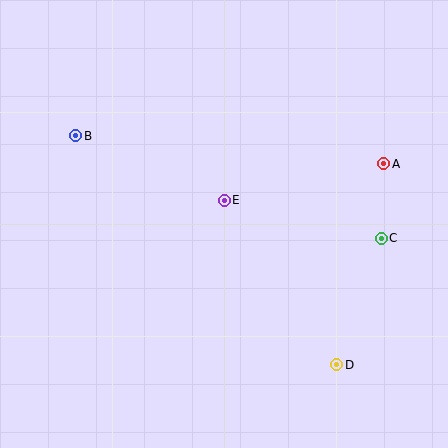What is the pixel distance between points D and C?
The distance between D and C is 134 pixels.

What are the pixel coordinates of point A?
Point A is at (384, 164).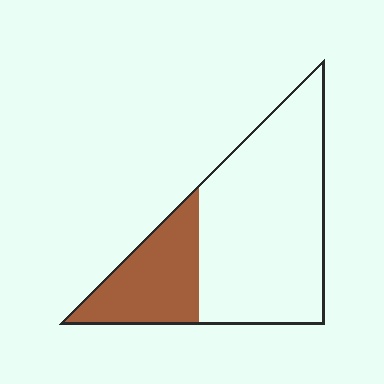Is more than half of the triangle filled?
No.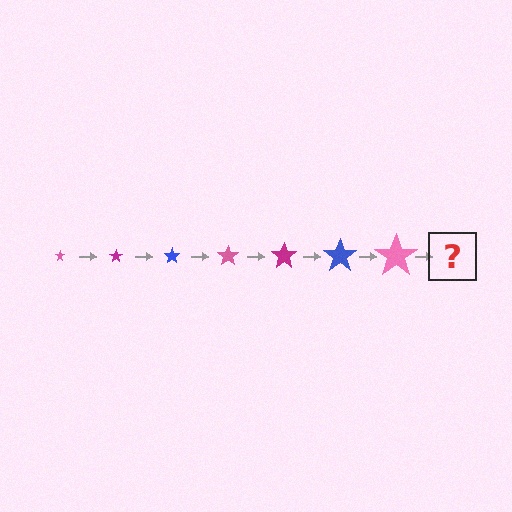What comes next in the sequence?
The next element should be a magenta star, larger than the previous one.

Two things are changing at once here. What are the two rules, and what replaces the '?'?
The two rules are that the star grows larger each step and the color cycles through pink, magenta, and blue. The '?' should be a magenta star, larger than the previous one.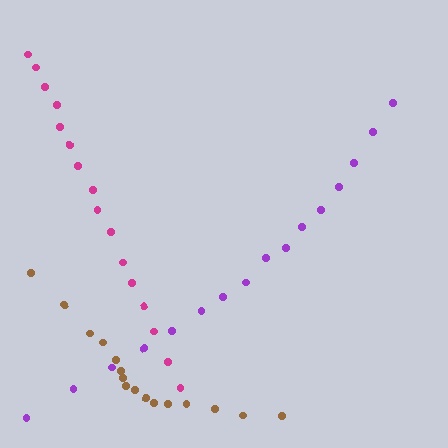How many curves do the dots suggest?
There are 3 distinct paths.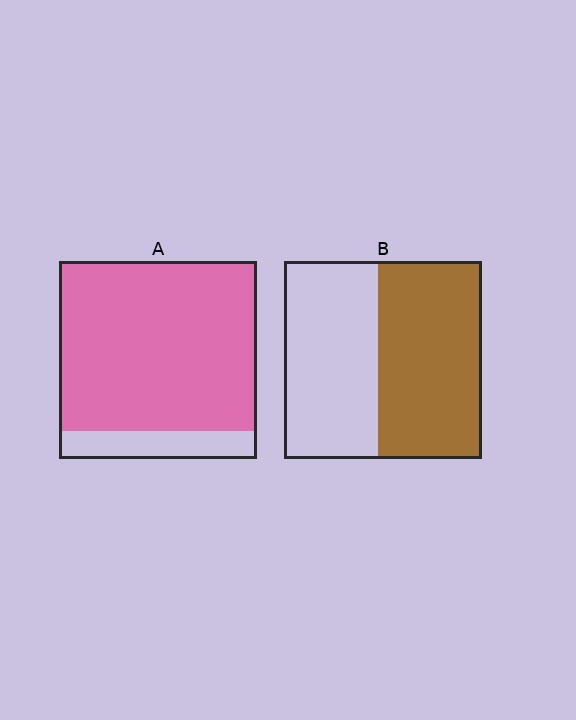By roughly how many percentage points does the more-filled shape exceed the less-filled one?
By roughly 35 percentage points (A over B).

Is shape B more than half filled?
Roughly half.